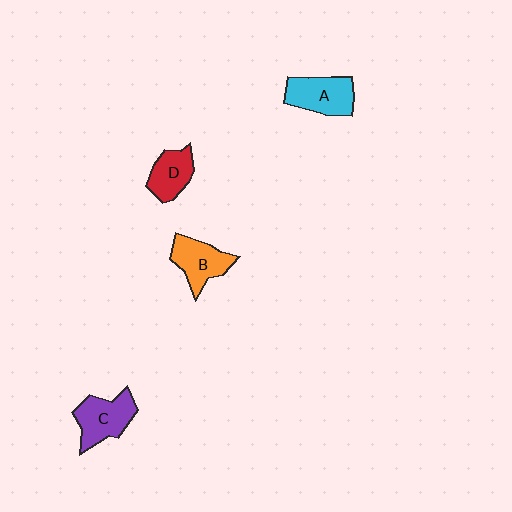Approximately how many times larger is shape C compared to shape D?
Approximately 1.3 times.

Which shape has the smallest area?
Shape D (red).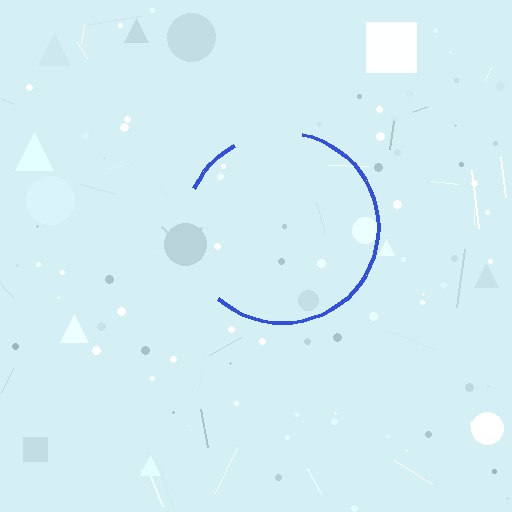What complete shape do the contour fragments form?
The contour fragments form a circle.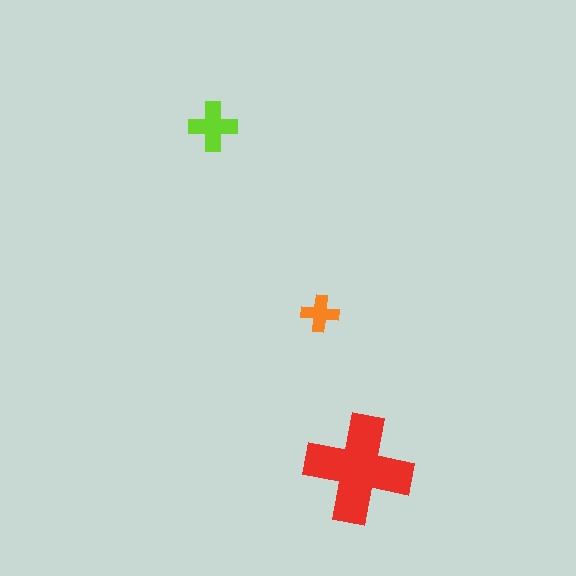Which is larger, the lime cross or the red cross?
The red one.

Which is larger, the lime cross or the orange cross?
The lime one.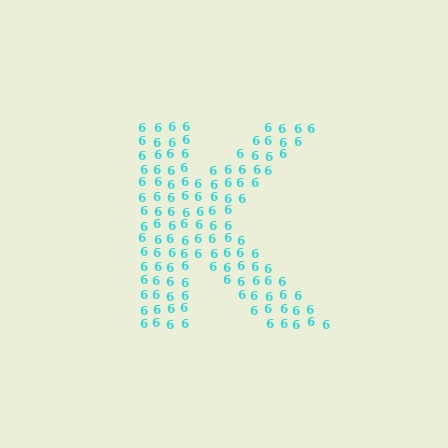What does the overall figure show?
The overall figure shows the letter K.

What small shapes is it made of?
It is made of small digit 6's.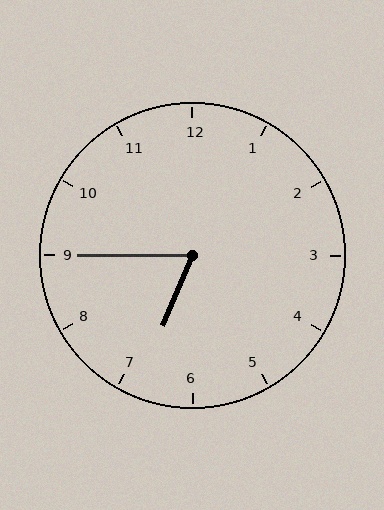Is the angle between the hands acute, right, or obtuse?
It is acute.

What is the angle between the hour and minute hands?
Approximately 68 degrees.